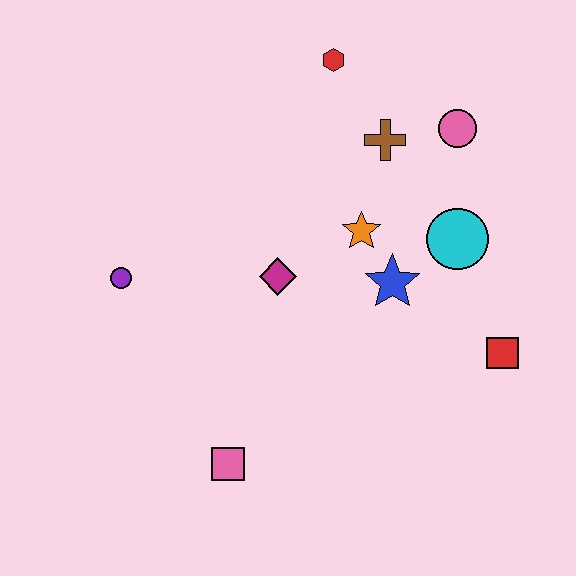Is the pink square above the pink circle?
No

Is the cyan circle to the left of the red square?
Yes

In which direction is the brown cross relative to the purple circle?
The brown cross is to the right of the purple circle.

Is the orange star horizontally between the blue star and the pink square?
Yes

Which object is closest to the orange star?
The blue star is closest to the orange star.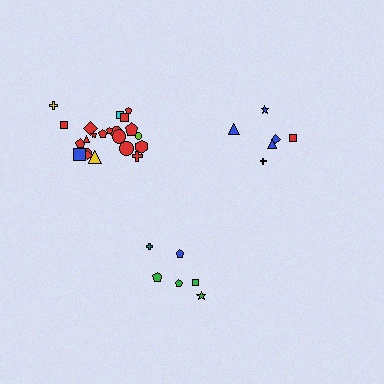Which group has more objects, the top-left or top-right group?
The top-left group.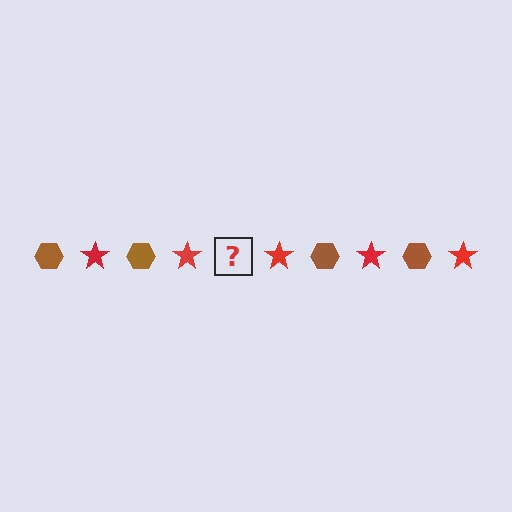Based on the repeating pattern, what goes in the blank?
The blank should be a brown hexagon.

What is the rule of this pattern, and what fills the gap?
The rule is that the pattern alternates between brown hexagon and red star. The gap should be filled with a brown hexagon.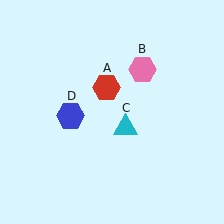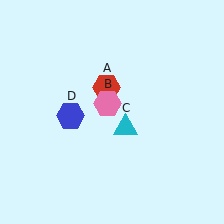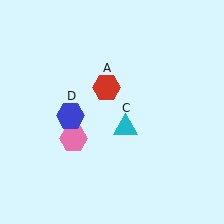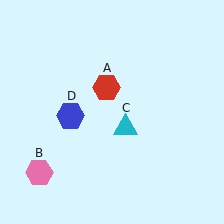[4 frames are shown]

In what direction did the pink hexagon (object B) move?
The pink hexagon (object B) moved down and to the left.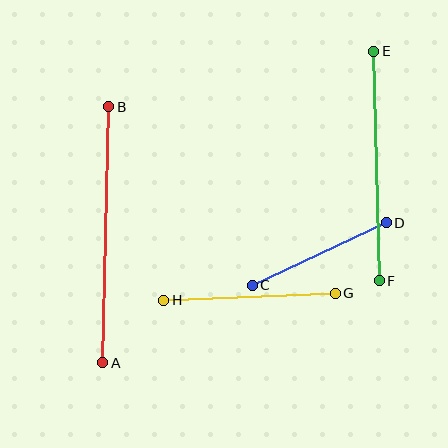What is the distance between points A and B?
The distance is approximately 256 pixels.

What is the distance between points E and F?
The distance is approximately 230 pixels.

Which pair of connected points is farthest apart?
Points A and B are farthest apart.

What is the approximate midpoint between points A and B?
The midpoint is at approximately (106, 235) pixels.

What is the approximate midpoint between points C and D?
The midpoint is at approximately (319, 254) pixels.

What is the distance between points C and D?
The distance is approximately 148 pixels.